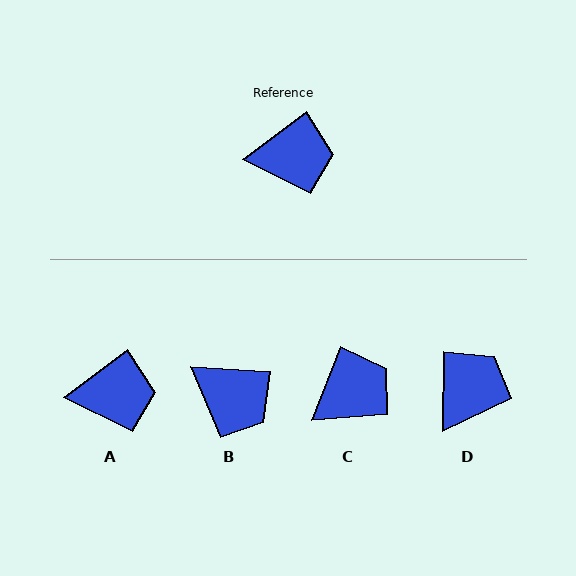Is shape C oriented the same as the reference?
No, it is off by about 31 degrees.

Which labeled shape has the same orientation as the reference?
A.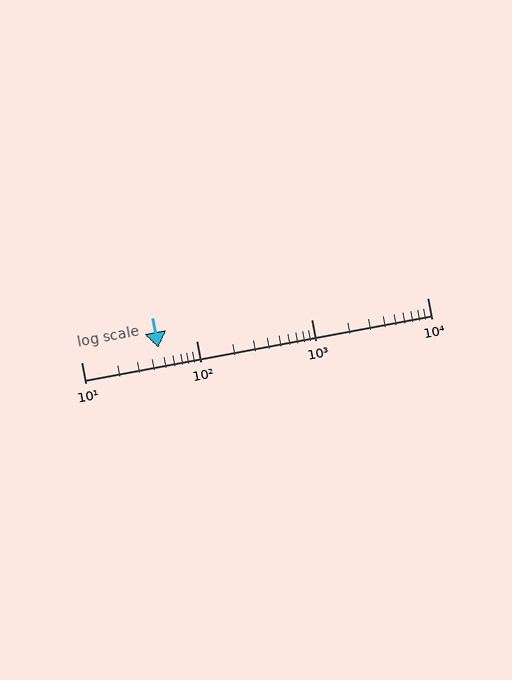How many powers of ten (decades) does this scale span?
The scale spans 3 decades, from 10 to 10000.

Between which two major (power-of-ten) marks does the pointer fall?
The pointer is between 10 and 100.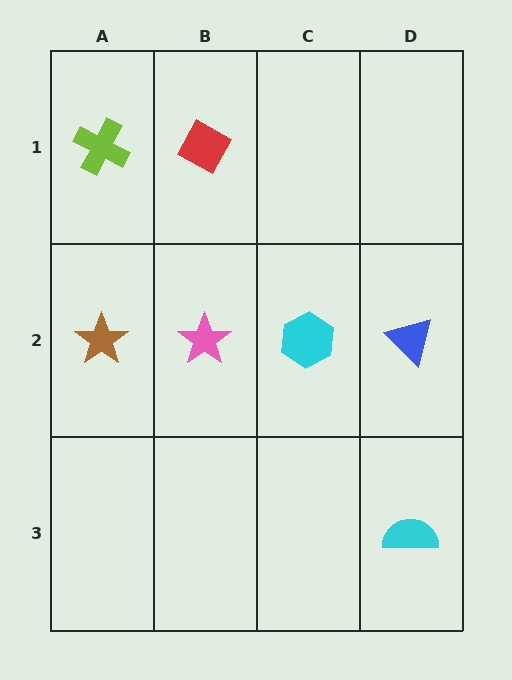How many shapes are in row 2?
4 shapes.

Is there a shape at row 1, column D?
No, that cell is empty.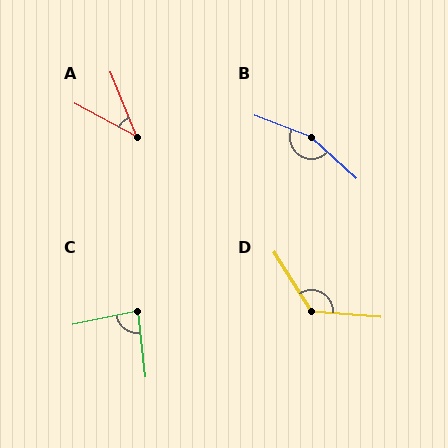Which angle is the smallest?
A, at approximately 40 degrees.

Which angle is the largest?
B, at approximately 159 degrees.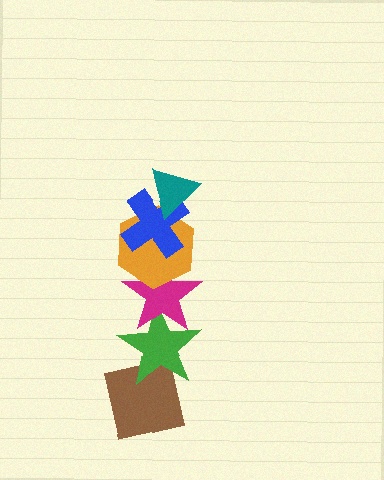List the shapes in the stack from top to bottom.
From top to bottom: the teal triangle, the blue cross, the orange hexagon, the magenta star, the green star, the brown square.